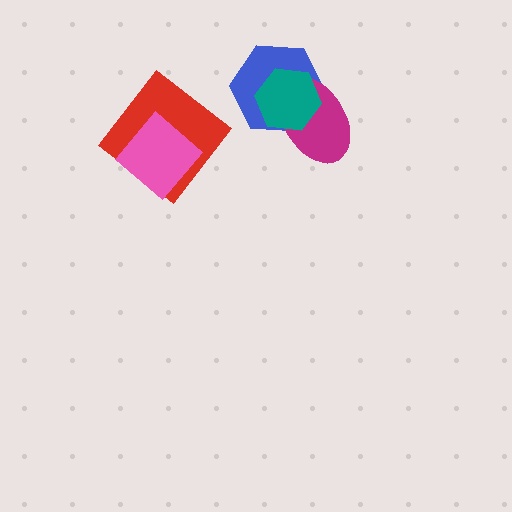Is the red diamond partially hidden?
Yes, it is partially covered by another shape.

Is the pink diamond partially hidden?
No, no other shape covers it.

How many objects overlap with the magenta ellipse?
2 objects overlap with the magenta ellipse.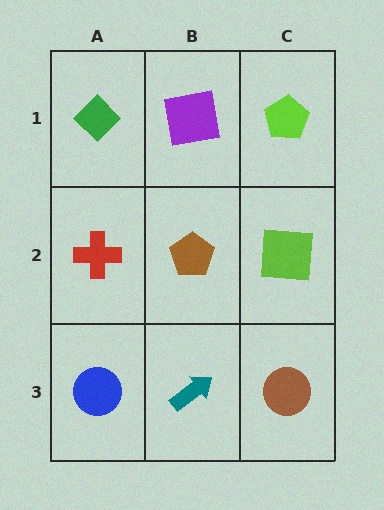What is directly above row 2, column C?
A lime pentagon.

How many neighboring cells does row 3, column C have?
2.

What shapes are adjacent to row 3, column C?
A lime square (row 2, column C), a teal arrow (row 3, column B).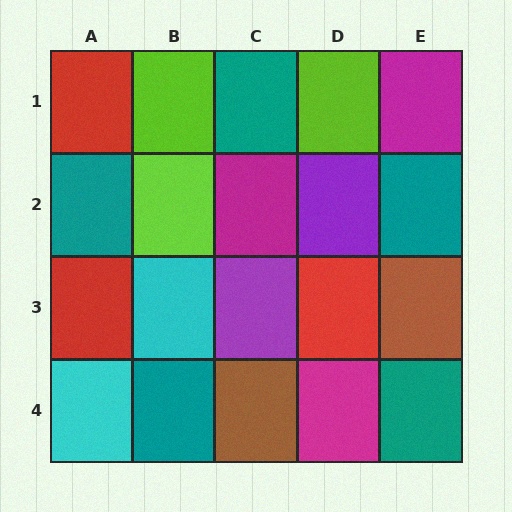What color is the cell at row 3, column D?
Red.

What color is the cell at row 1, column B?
Lime.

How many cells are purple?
2 cells are purple.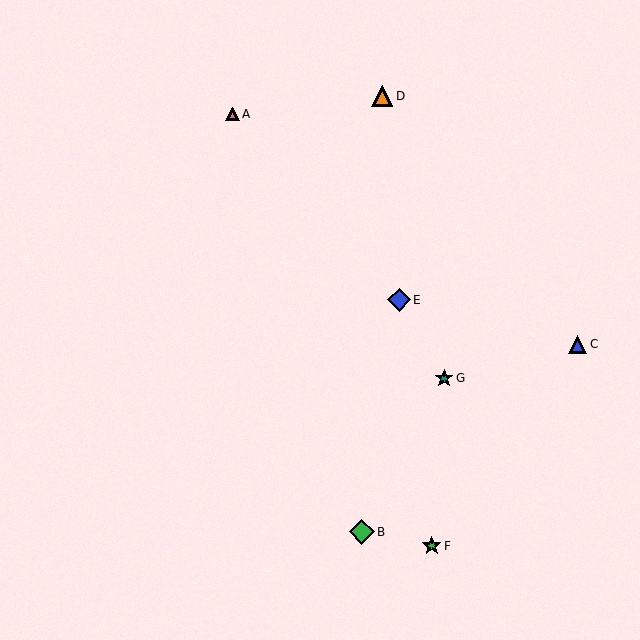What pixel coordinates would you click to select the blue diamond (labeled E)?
Click at (399, 300) to select the blue diamond E.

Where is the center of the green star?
The center of the green star is at (432, 546).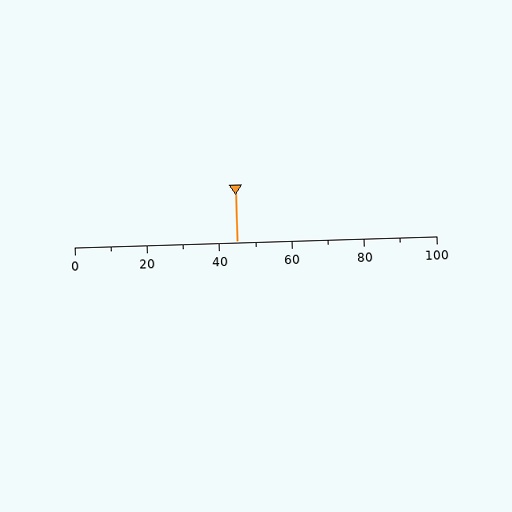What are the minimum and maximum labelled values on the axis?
The axis runs from 0 to 100.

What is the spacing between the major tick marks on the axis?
The major ticks are spaced 20 apart.